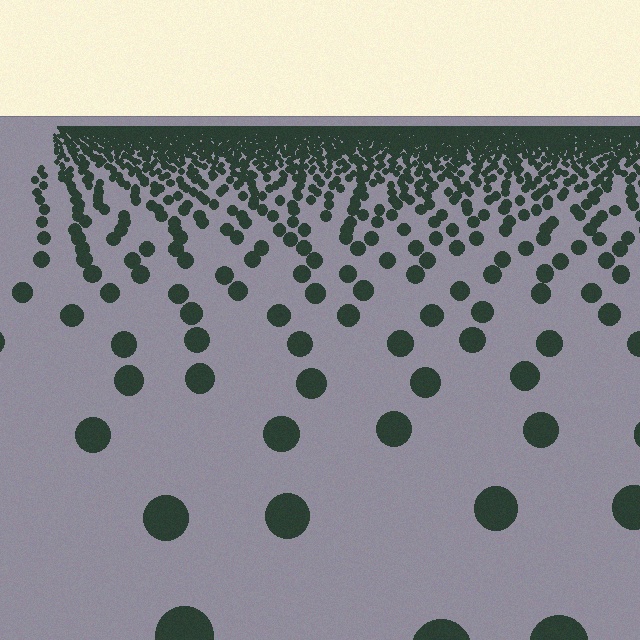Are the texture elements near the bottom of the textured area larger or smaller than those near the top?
Larger. Near the bottom, elements are closer to the viewer and appear at a bigger on-screen size.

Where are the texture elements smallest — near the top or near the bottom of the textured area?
Near the top.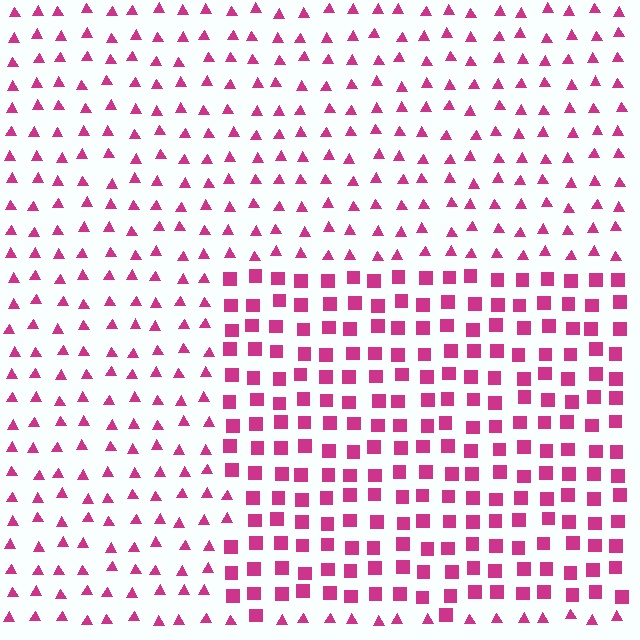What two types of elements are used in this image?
The image uses squares inside the rectangle region and triangles outside it.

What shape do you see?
I see a rectangle.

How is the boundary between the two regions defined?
The boundary is defined by a change in element shape: squares inside vs. triangles outside. All elements share the same color and spacing.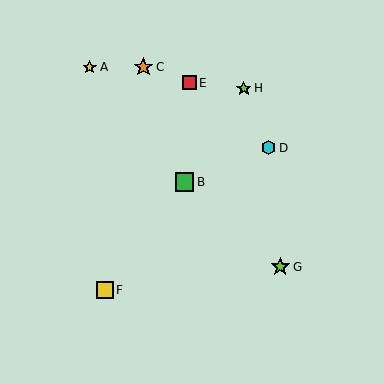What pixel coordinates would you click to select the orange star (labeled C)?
Click at (143, 67) to select the orange star C.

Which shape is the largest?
The orange star (labeled C) is the largest.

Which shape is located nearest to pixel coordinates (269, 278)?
The lime star (labeled G) at (280, 267) is nearest to that location.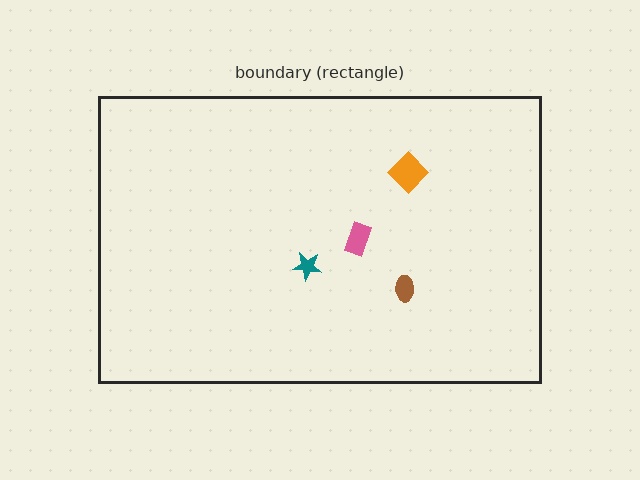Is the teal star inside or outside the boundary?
Inside.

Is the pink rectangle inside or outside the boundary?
Inside.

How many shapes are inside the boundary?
4 inside, 0 outside.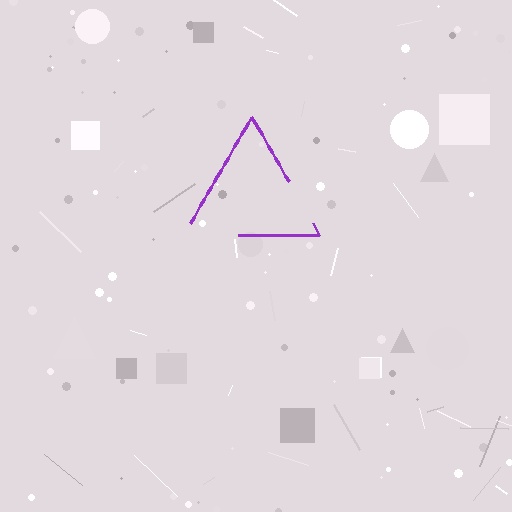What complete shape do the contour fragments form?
The contour fragments form a triangle.